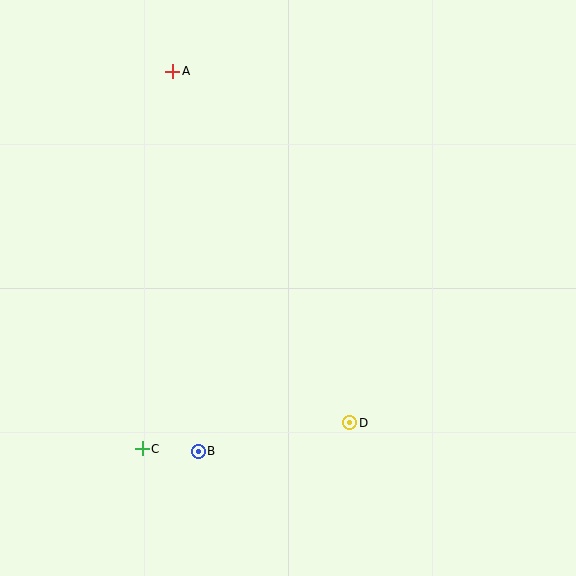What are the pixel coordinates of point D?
Point D is at (350, 423).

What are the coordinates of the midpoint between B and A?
The midpoint between B and A is at (186, 261).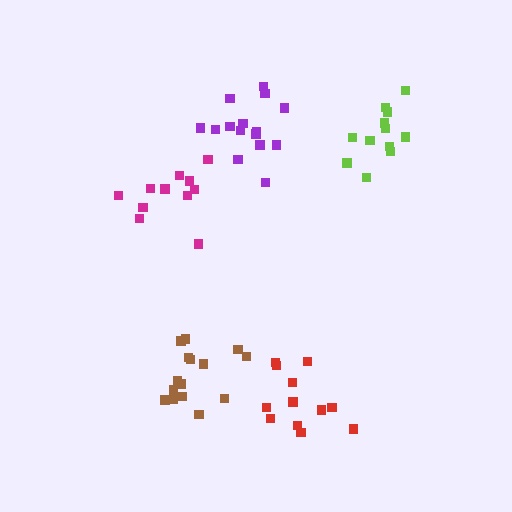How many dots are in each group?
Group 1: 12 dots, Group 2: 16 dots, Group 3: 15 dots, Group 4: 12 dots, Group 5: 11 dots (66 total).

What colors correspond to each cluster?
The clusters are colored: lime, brown, purple, red, magenta.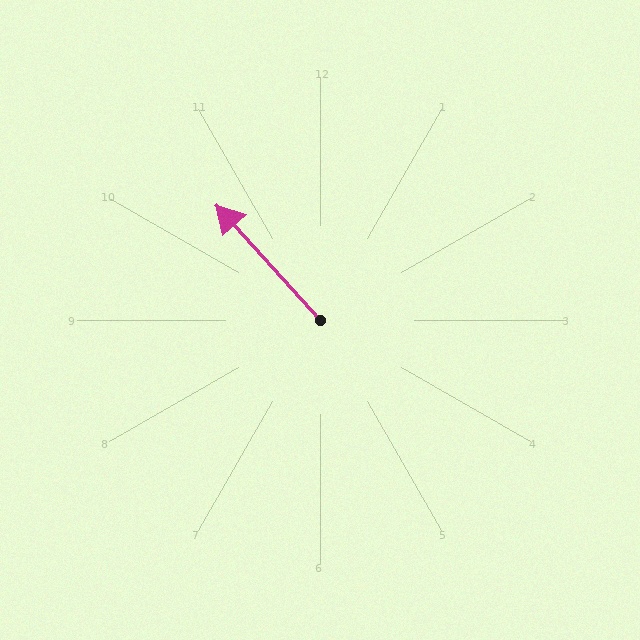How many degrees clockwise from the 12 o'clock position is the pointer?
Approximately 318 degrees.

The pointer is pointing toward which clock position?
Roughly 11 o'clock.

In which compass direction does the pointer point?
Northwest.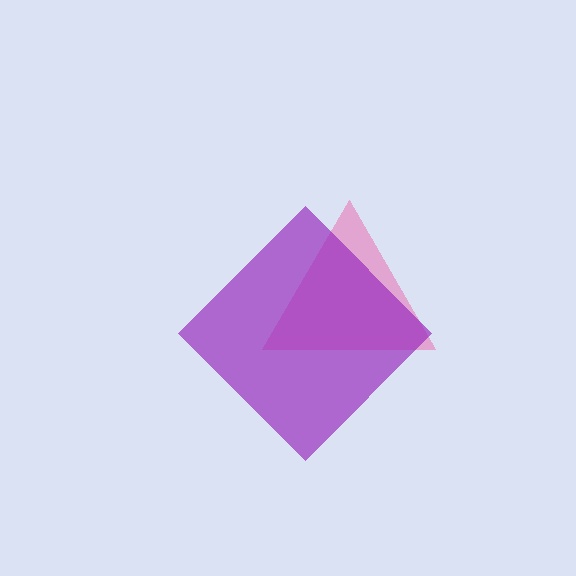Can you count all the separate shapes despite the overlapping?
Yes, there are 2 separate shapes.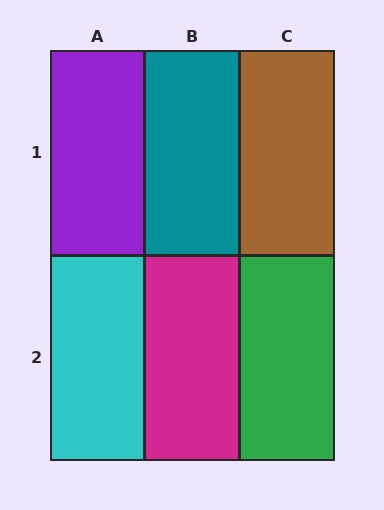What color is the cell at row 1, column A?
Purple.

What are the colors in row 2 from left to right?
Cyan, magenta, green.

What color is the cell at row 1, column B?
Teal.